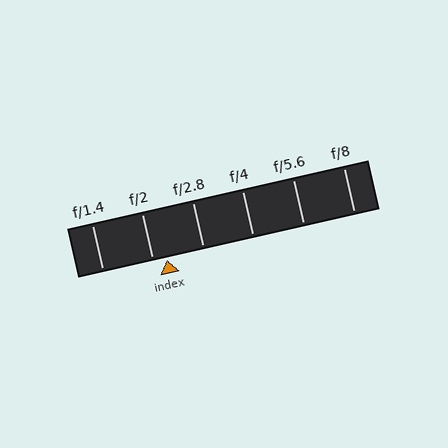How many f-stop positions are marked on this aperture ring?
There are 6 f-stop positions marked.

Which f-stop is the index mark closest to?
The index mark is closest to f/2.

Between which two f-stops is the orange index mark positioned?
The index mark is between f/2 and f/2.8.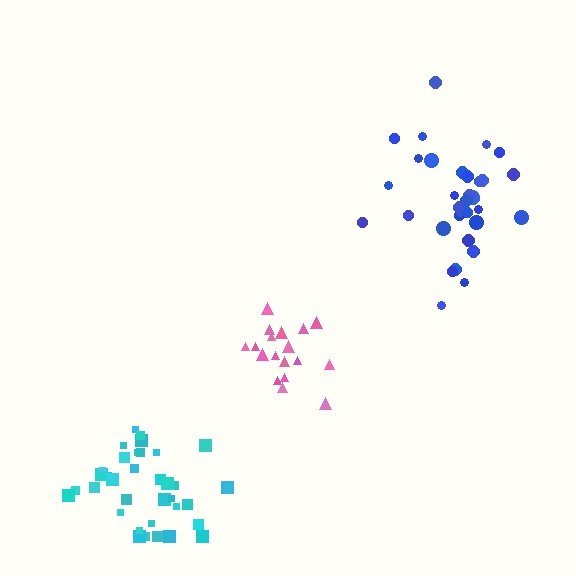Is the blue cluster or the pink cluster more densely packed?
Pink.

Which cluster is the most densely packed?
Pink.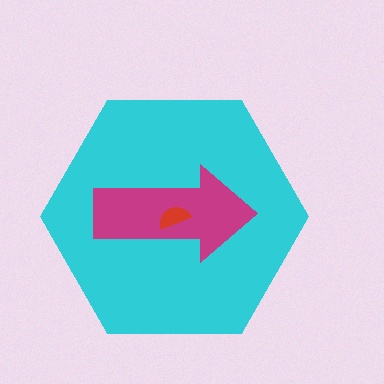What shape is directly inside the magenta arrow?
The red semicircle.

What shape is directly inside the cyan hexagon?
The magenta arrow.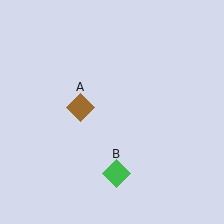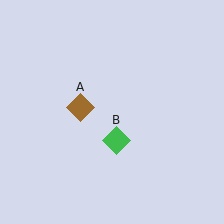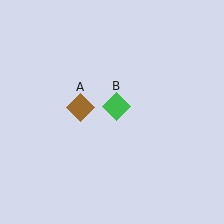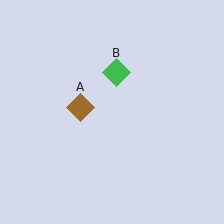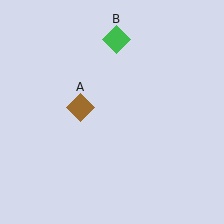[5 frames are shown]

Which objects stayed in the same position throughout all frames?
Brown diamond (object A) remained stationary.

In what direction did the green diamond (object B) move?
The green diamond (object B) moved up.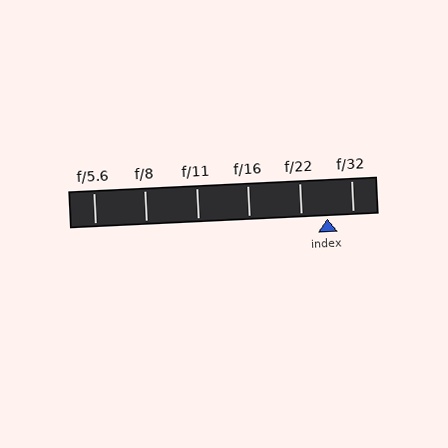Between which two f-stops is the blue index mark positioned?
The index mark is between f/22 and f/32.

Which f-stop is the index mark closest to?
The index mark is closest to f/32.